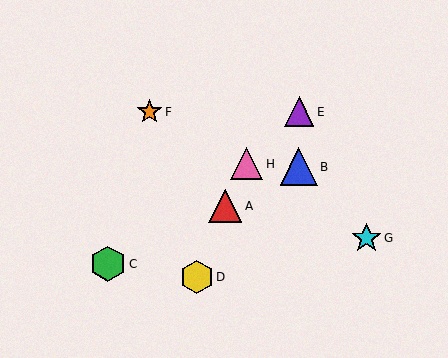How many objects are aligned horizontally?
2 objects (E, F) are aligned horizontally.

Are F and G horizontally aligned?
No, F is at y≈112 and G is at y≈238.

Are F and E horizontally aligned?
Yes, both are at y≈112.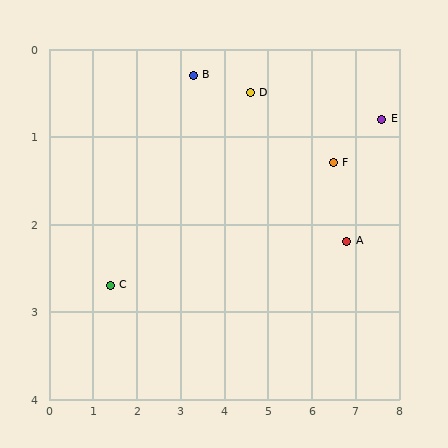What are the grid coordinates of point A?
Point A is at approximately (6.8, 2.2).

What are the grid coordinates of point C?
Point C is at approximately (1.4, 2.7).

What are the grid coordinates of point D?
Point D is at approximately (4.6, 0.5).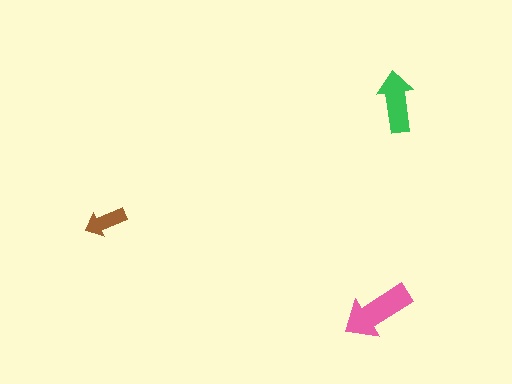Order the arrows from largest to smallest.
the pink one, the green one, the brown one.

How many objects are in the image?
There are 3 objects in the image.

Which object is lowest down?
The pink arrow is bottommost.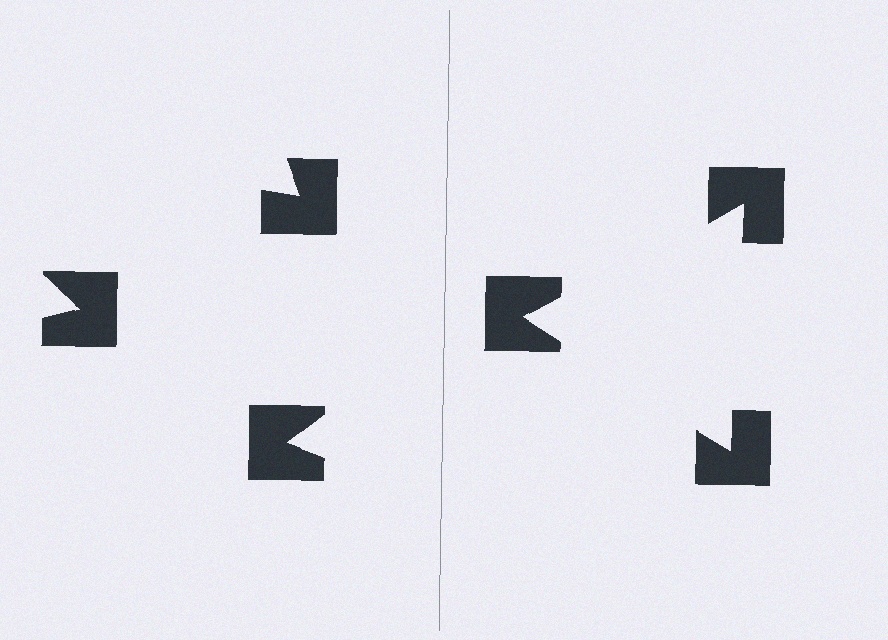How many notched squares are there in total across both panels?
6 — 3 on each side.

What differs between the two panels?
The notched squares are positioned identically on both sides; only the wedge orientations differ. On the right they align to a triangle; on the left they are misaligned.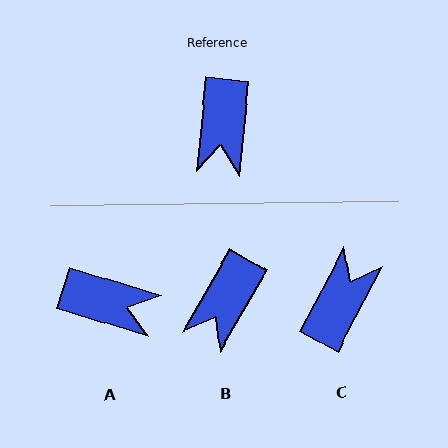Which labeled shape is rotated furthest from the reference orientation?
C, about 158 degrees away.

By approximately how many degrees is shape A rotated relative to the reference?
Approximately 78 degrees counter-clockwise.